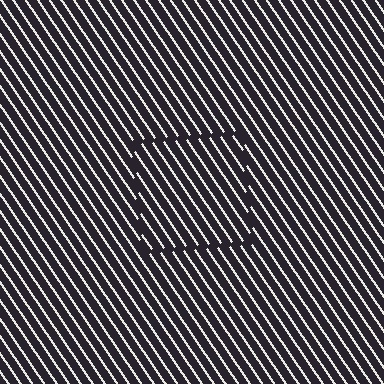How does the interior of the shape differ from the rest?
The interior of the shape contains the same grating, shifted by half a period — the contour is defined by the phase discontinuity where line-ends from the inner and outer gratings abut.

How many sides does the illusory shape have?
4 sides — the line-ends trace a square.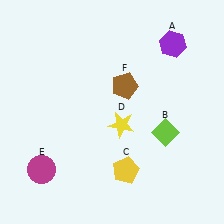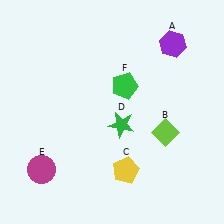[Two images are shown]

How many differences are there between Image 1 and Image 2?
There are 2 differences between the two images.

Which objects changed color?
D changed from yellow to green. F changed from brown to green.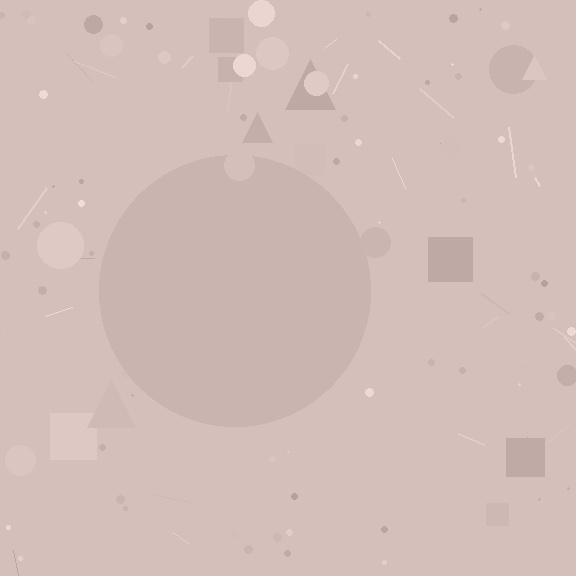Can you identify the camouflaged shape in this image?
The camouflaged shape is a circle.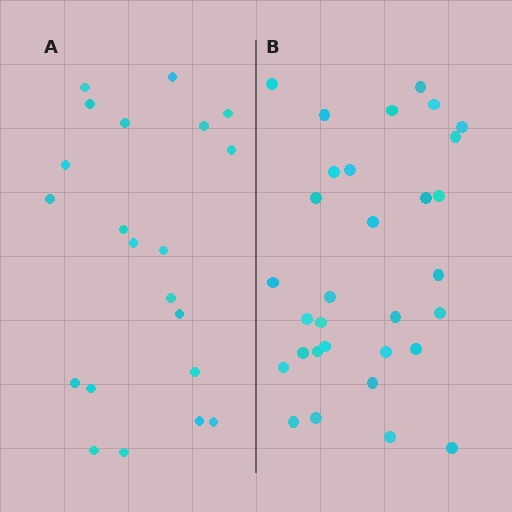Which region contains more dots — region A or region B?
Region B (the right region) has more dots.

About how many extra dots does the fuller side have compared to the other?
Region B has roughly 10 or so more dots than region A.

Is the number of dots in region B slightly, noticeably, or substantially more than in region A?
Region B has substantially more. The ratio is roughly 1.5 to 1.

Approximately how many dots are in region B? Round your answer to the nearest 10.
About 30 dots. (The exact count is 31, which rounds to 30.)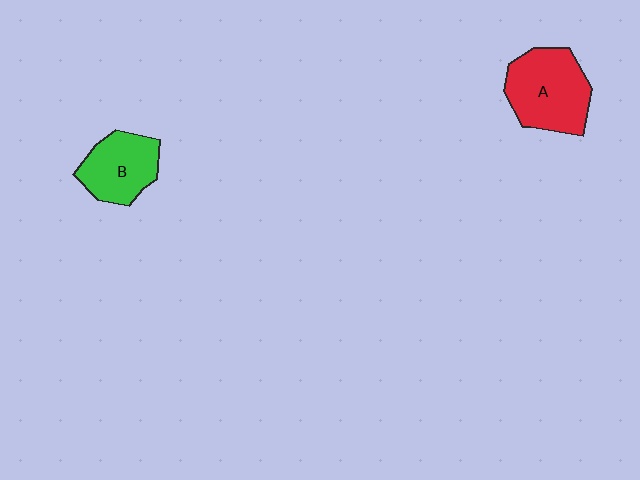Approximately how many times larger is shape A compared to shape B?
Approximately 1.3 times.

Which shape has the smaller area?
Shape B (green).